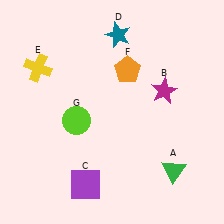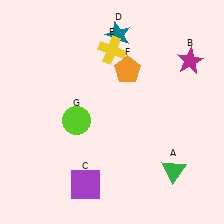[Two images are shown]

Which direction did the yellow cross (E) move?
The yellow cross (E) moved right.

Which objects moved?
The objects that moved are: the magenta star (B), the yellow cross (E).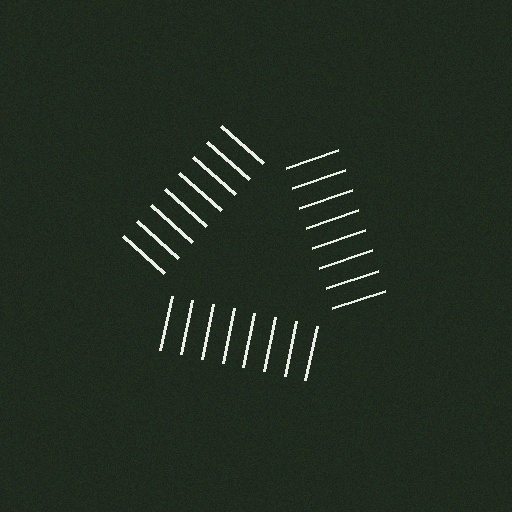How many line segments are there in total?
24 — 8 along each of the 3 edges.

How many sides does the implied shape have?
3 sides — the line-ends trace a triangle.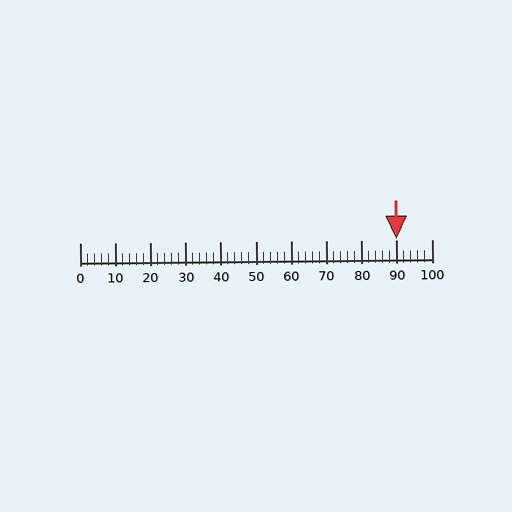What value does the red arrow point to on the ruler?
The red arrow points to approximately 90.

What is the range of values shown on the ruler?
The ruler shows values from 0 to 100.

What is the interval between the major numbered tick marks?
The major tick marks are spaced 10 units apart.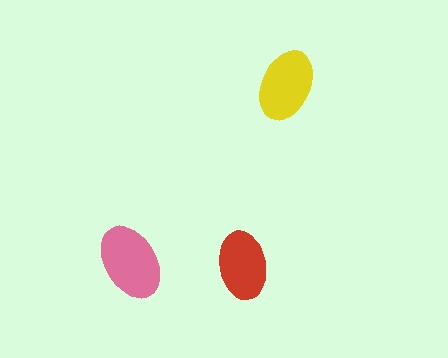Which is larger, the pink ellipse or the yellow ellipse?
The pink one.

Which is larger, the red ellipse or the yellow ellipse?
The yellow one.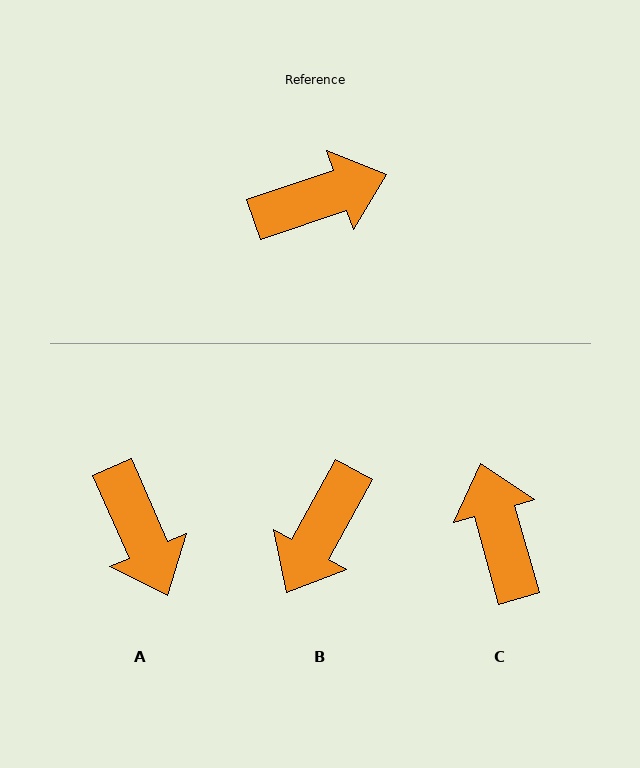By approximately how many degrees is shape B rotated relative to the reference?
Approximately 138 degrees clockwise.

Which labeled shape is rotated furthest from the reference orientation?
B, about 138 degrees away.